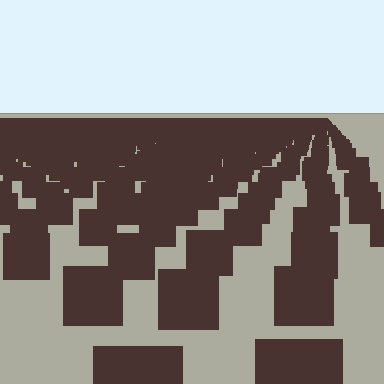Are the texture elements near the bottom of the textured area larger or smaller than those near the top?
Larger. Near the bottom, elements are closer to the viewer and appear at a bigger on-screen size.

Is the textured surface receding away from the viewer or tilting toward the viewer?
The surface is receding away from the viewer. Texture elements get smaller and denser toward the top.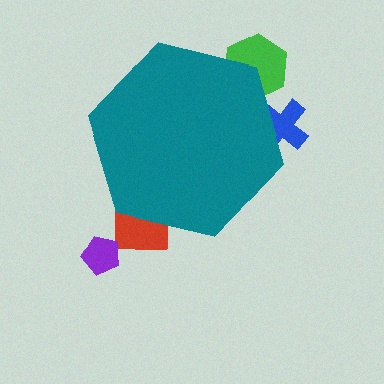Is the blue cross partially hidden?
Yes, the blue cross is partially hidden behind the teal hexagon.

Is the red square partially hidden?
Yes, the red square is partially hidden behind the teal hexagon.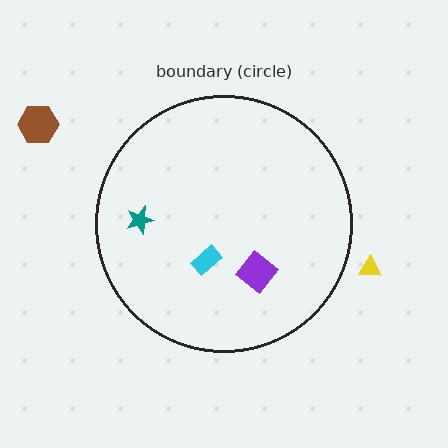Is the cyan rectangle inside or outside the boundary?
Inside.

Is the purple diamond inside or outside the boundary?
Inside.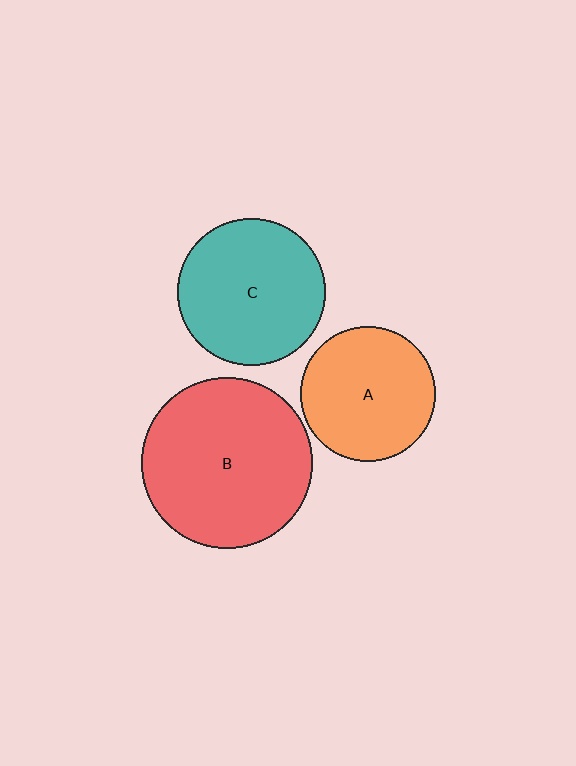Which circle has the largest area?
Circle B (red).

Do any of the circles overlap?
No, none of the circles overlap.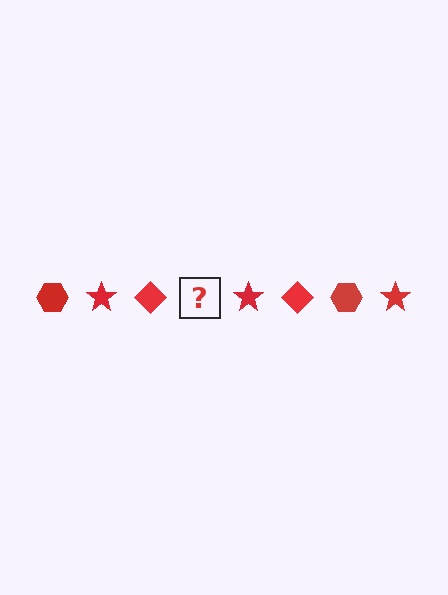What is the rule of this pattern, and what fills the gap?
The rule is that the pattern cycles through hexagon, star, diamond shapes in red. The gap should be filled with a red hexagon.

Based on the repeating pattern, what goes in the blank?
The blank should be a red hexagon.